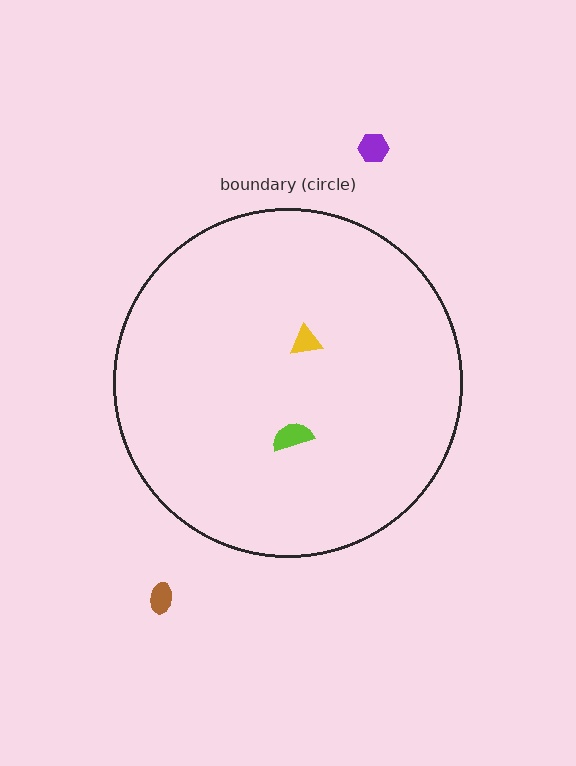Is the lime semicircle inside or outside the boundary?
Inside.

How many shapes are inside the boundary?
2 inside, 2 outside.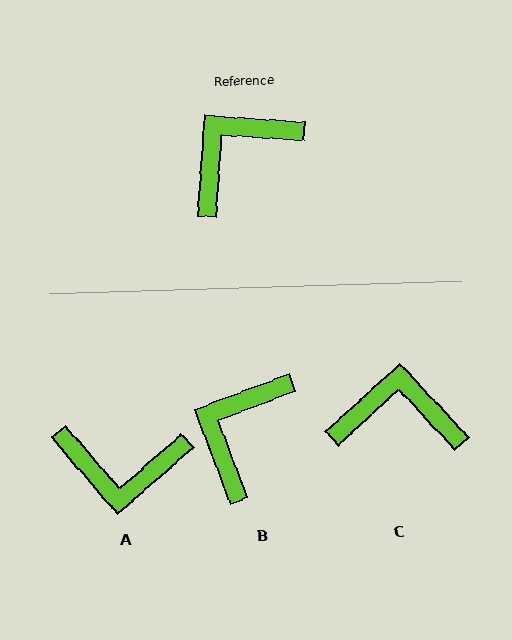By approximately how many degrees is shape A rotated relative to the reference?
Approximately 135 degrees counter-clockwise.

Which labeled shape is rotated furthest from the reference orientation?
A, about 135 degrees away.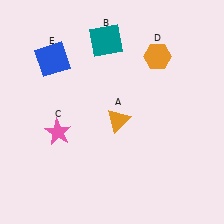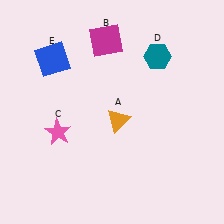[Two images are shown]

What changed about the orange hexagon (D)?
In Image 1, D is orange. In Image 2, it changed to teal.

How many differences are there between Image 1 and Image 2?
There are 2 differences between the two images.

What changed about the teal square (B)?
In Image 1, B is teal. In Image 2, it changed to magenta.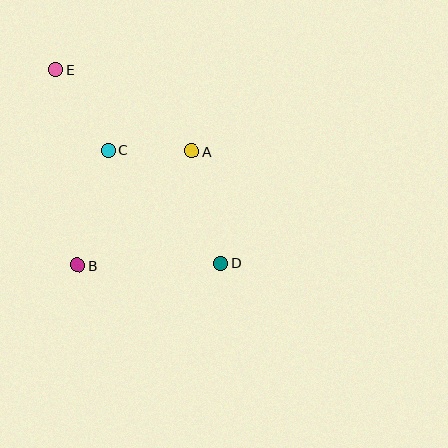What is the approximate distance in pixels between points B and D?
The distance between B and D is approximately 143 pixels.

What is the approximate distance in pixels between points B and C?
The distance between B and C is approximately 119 pixels.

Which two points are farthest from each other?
Points D and E are farthest from each other.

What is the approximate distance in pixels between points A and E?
The distance between A and E is approximately 159 pixels.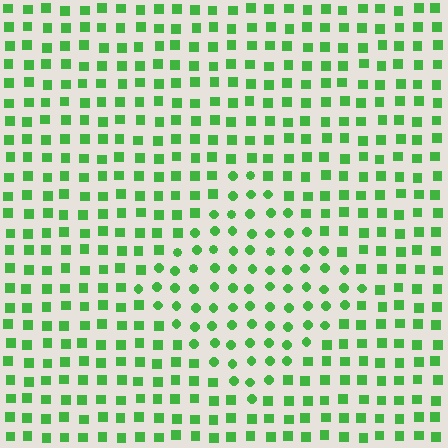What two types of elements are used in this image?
The image uses circles inside the diamond region and squares outside it.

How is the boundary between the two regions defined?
The boundary is defined by a change in element shape: circles inside vs. squares outside. All elements share the same color and spacing.